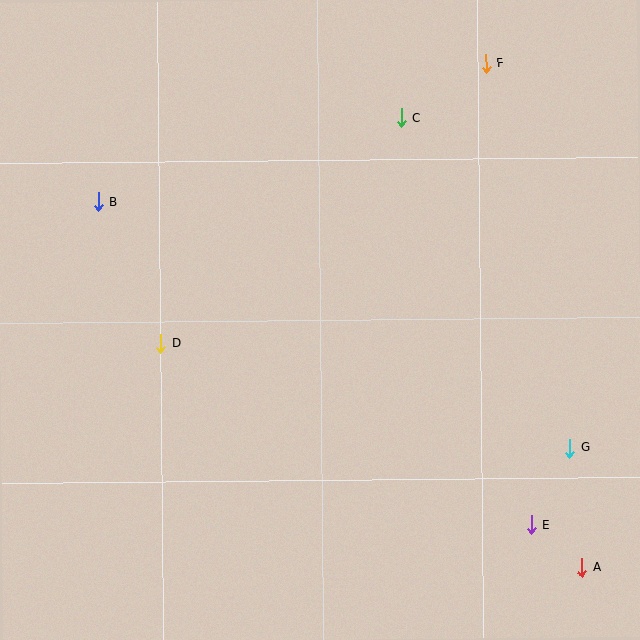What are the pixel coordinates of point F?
Point F is at (486, 64).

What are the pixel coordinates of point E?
Point E is at (531, 525).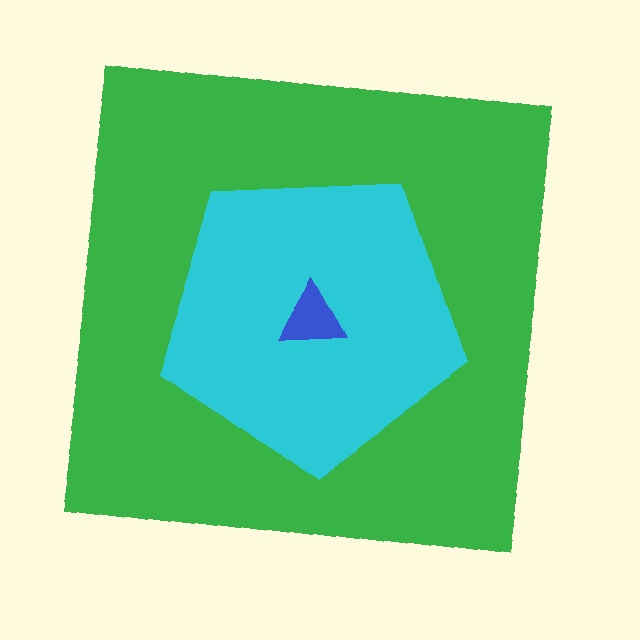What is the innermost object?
The blue triangle.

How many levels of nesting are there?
3.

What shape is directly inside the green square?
The cyan pentagon.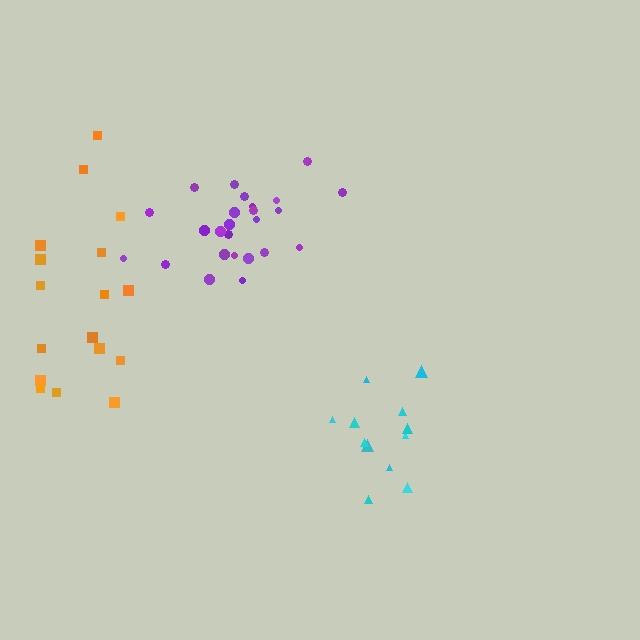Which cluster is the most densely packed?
Purple.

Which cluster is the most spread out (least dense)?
Orange.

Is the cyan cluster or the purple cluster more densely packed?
Purple.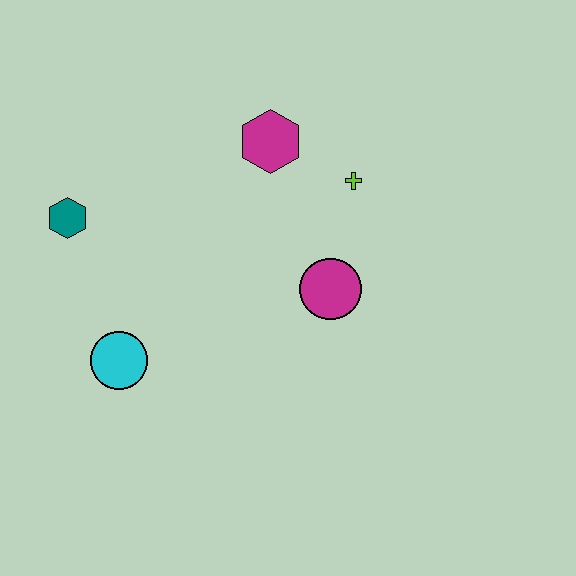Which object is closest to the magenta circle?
The lime cross is closest to the magenta circle.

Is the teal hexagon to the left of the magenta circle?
Yes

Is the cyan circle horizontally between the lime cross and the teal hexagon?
Yes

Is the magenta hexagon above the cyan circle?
Yes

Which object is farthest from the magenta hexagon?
The cyan circle is farthest from the magenta hexagon.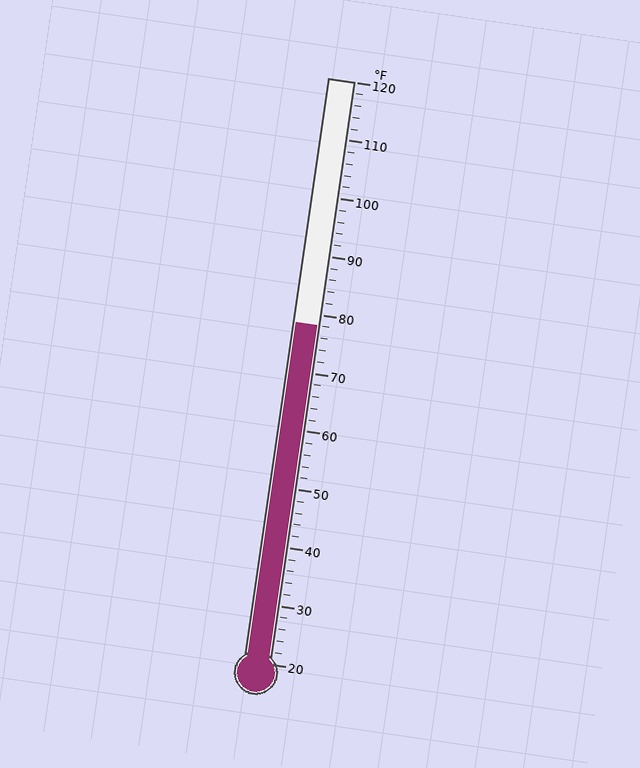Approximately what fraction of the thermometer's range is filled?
The thermometer is filled to approximately 60% of its range.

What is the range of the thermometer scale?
The thermometer scale ranges from 20°F to 120°F.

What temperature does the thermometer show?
The thermometer shows approximately 78°F.